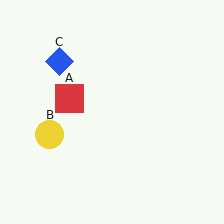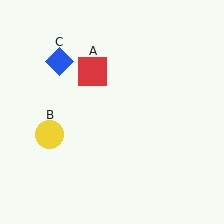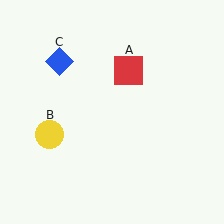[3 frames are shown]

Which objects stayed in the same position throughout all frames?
Yellow circle (object B) and blue diamond (object C) remained stationary.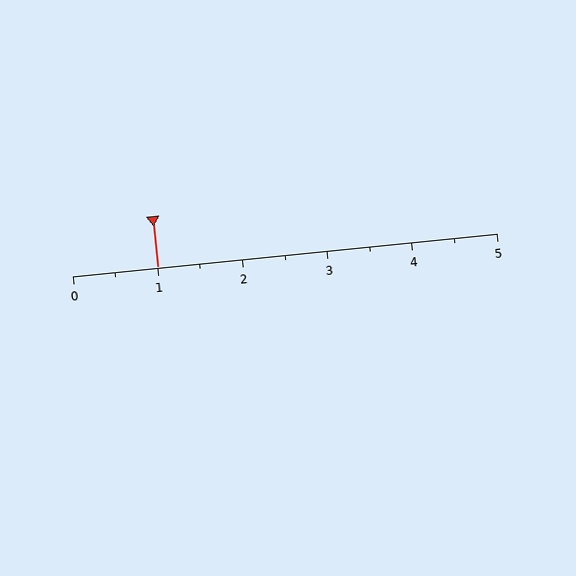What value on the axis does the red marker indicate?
The marker indicates approximately 1.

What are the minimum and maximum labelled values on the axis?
The axis runs from 0 to 5.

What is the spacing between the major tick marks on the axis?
The major ticks are spaced 1 apart.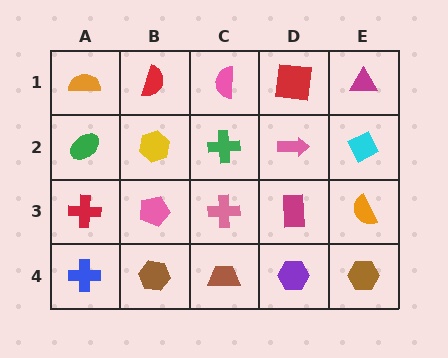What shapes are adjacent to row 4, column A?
A red cross (row 3, column A), a brown hexagon (row 4, column B).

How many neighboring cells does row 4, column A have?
2.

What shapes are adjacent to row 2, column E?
A magenta triangle (row 1, column E), an orange semicircle (row 3, column E), a pink arrow (row 2, column D).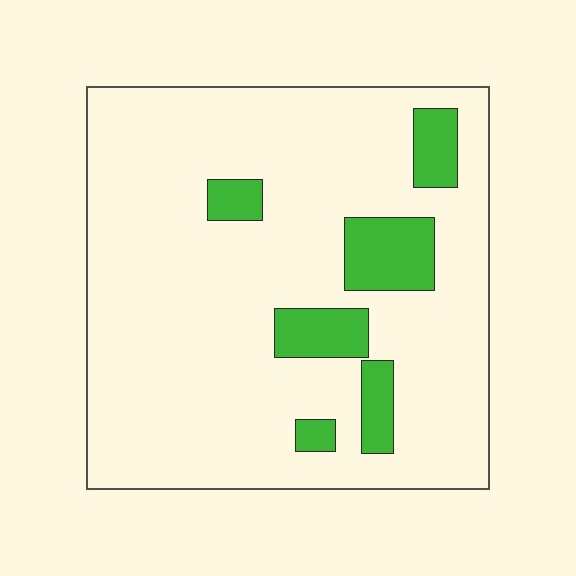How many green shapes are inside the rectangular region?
6.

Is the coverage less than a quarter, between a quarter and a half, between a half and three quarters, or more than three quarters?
Less than a quarter.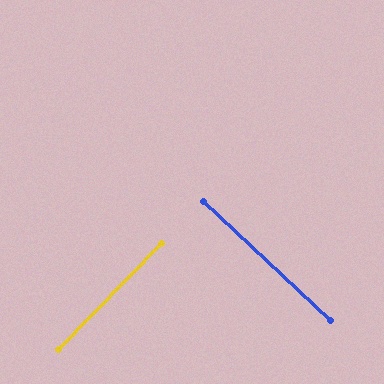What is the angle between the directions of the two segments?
Approximately 89 degrees.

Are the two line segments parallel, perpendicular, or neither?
Perpendicular — they meet at approximately 89°.